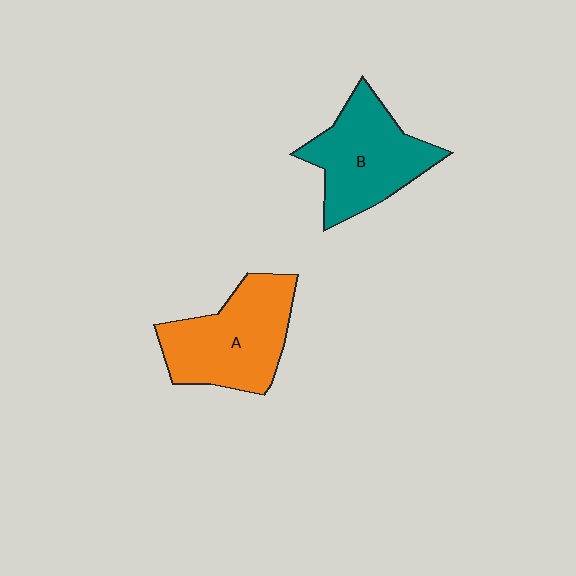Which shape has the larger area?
Shape A (orange).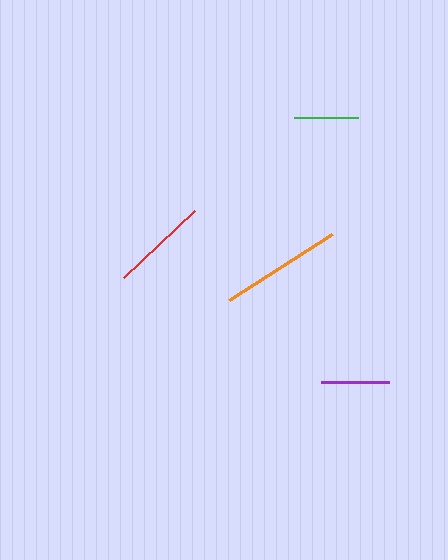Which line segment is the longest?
The orange line is the longest at approximately 122 pixels.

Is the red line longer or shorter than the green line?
The red line is longer than the green line.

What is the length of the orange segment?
The orange segment is approximately 122 pixels long.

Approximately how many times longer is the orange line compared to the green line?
The orange line is approximately 1.9 times the length of the green line.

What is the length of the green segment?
The green segment is approximately 64 pixels long.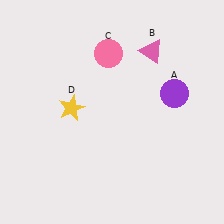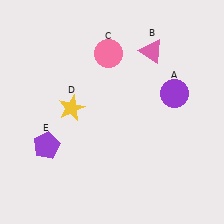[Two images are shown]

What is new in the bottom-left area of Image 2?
A purple pentagon (E) was added in the bottom-left area of Image 2.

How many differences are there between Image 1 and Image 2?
There is 1 difference between the two images.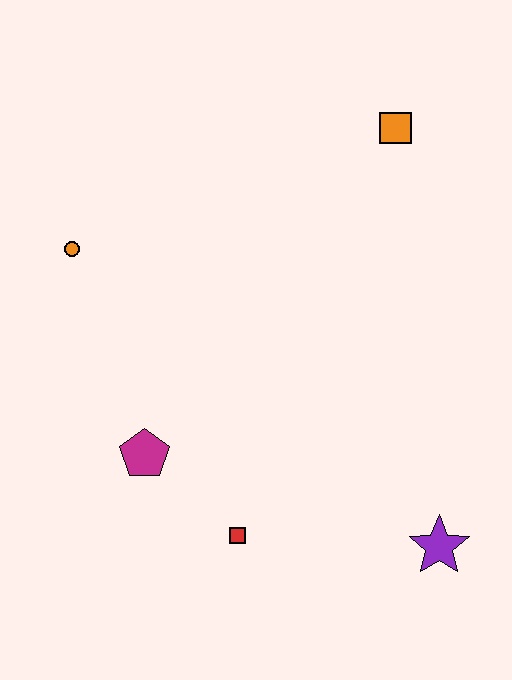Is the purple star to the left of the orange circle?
No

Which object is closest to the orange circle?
The magenta pentagon is closest to the orange circle.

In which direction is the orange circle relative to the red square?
The orange circle is above the red square.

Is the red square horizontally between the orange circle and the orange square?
Yes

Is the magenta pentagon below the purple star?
No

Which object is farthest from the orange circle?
The purple star is farthest from the orange circle.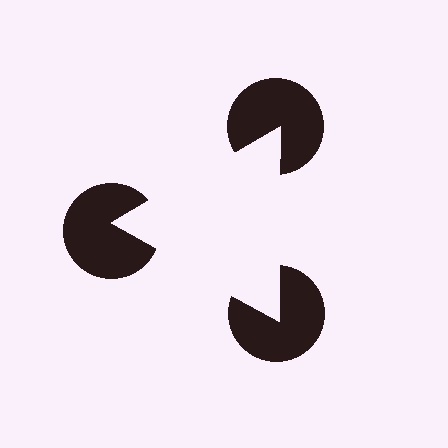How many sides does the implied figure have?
3 sides.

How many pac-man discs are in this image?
There are 3 — one at each vertex of the illusory triangle.